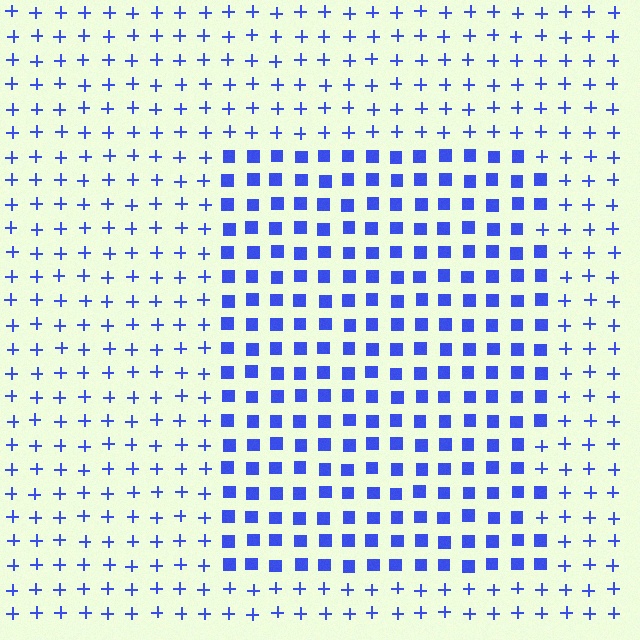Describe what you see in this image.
The image is filled with small blue elements arranged in a uniform grid. A rectangle-shaped region contains squares, while the surrounding area contains plus signs. The boundary is defined purely by the change in element shape.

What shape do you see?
I see a rectangle.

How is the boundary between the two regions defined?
The boundary is defined by a change in element shape: squares inside vs. plus signs outside. All elements share the same color and spacing.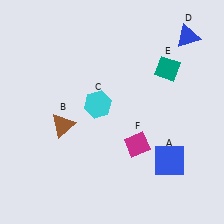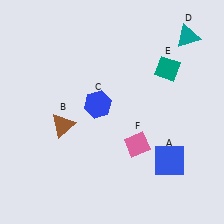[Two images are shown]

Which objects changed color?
C changed from cyan to blue. D changed from blue to teal. F changed from magenta to pink.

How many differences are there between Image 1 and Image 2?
There are 3 differences between the two images.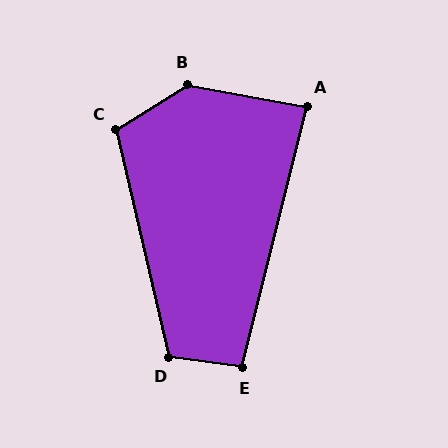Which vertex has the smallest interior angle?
A, at approximately 86 degrees.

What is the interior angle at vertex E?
Approximately 96 degrees (obtuse).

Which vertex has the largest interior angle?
B, at approximately 138 degrees.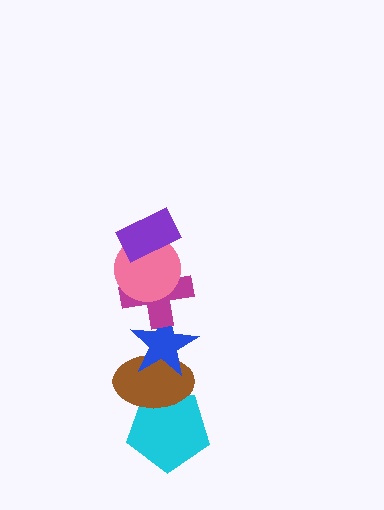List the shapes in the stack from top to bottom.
From top to bottom: the purple rectangle, the pink circle, the magenta cross, the blue star, the brown ellipse, the cyan pentagon.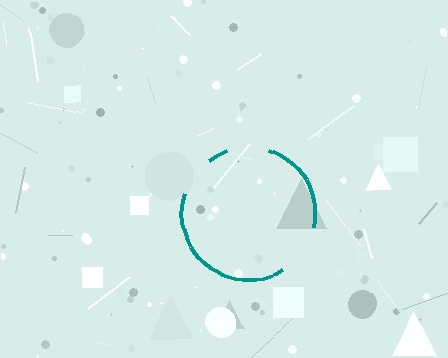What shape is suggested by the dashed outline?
The dashed outline suggests a circle.